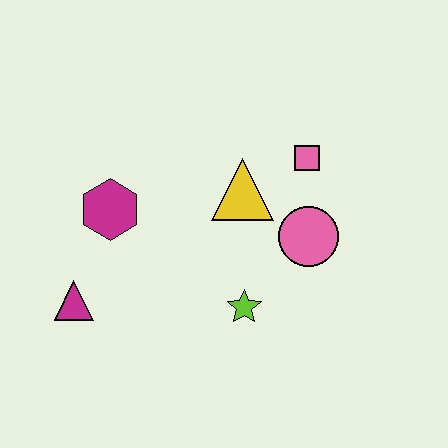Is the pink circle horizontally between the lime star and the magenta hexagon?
No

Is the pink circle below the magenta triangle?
No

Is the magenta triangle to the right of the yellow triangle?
No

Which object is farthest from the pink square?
The magenta triangle is farthest from the pink square.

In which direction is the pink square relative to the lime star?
The pink square is above the lime star.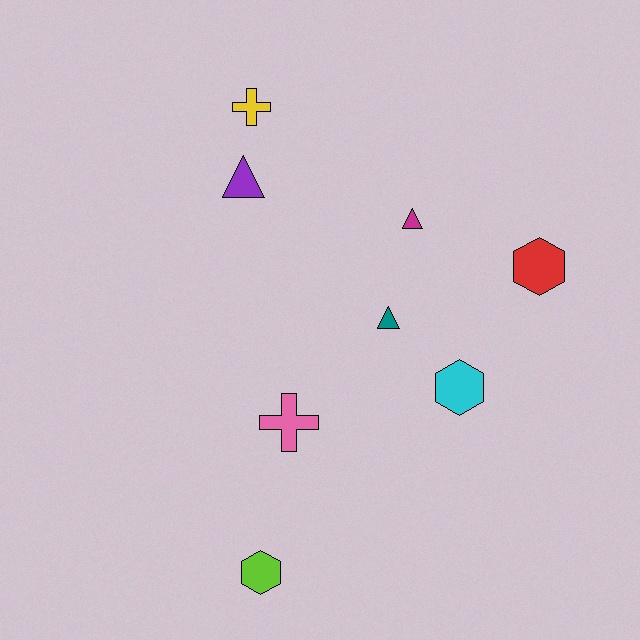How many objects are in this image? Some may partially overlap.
There are 8 objects.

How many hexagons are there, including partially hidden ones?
There are 3 hexagons.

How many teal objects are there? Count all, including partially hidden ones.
There is 1 teal object.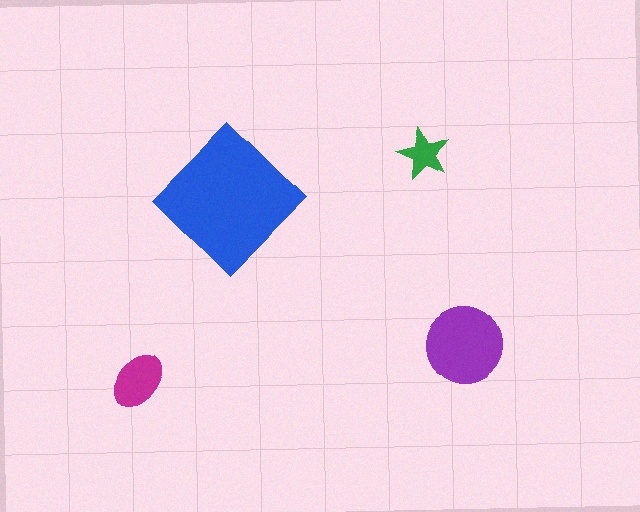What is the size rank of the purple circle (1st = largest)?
2nd.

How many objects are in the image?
There are 4 objects in the image.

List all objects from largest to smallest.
The blue diamond, the purple circle, the magenta ellipse, the green star.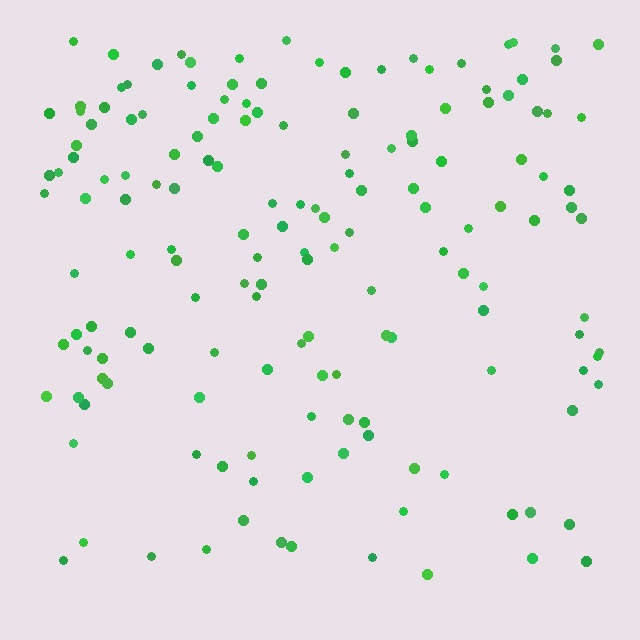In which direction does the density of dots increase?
From bottom to top, with the top side densest.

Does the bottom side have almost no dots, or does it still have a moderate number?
Still a moderate number, just noticeably fewer than the top.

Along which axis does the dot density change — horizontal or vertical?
Vertical.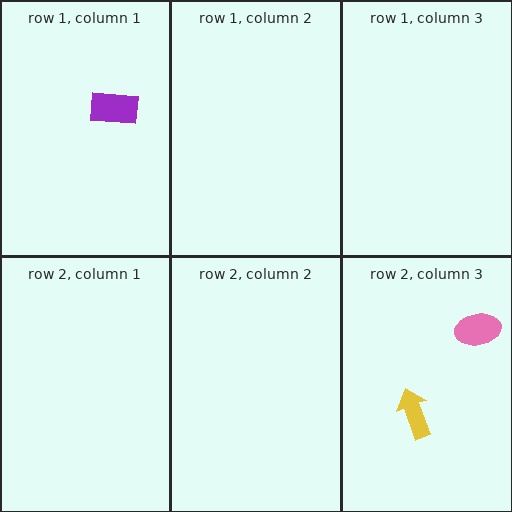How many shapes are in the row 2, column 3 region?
2.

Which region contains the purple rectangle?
The row 1, column 1 region.